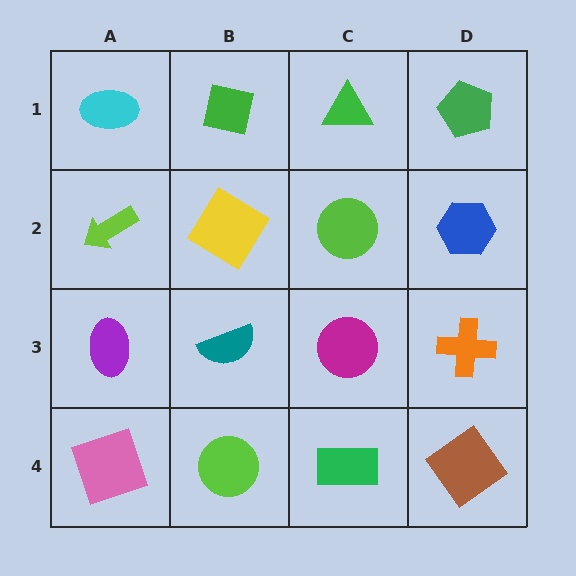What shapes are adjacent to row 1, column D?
A blue hexagon (row 2, column D), a green triangle (row 1, column C).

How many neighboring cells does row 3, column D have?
3.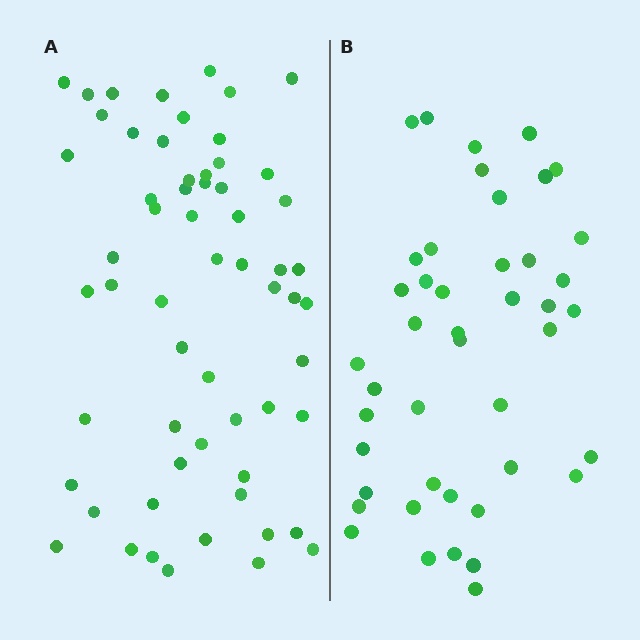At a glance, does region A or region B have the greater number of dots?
Region A (the left region) has more dots.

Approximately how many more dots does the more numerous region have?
Region A has approximately 15 more dots than region B.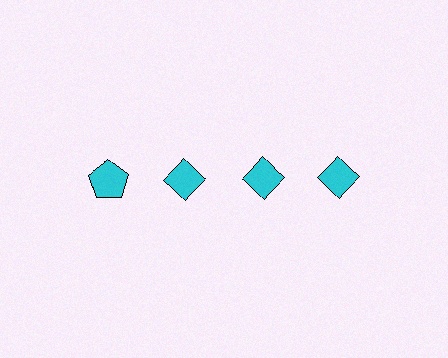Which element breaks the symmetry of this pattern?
The cyan pentagon in the top row, leftmost column breaks the symmetry. All other shapes are cyan diamonds.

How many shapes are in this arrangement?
There are 4 shapes arranged in a grid pattern.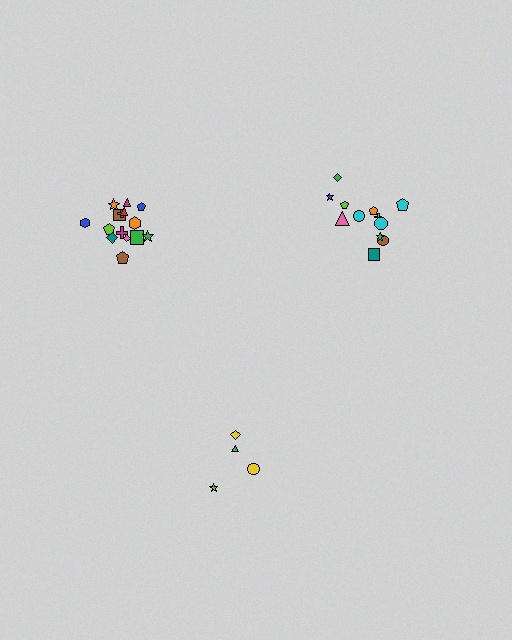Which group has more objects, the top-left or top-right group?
The top-left group.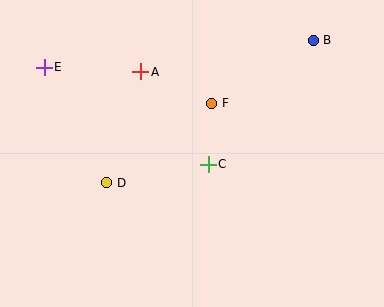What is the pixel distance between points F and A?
The distance between F and A is 78 pixels.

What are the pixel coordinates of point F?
Point F is at (212, 103).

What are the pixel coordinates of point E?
Point E is at (44, 67).